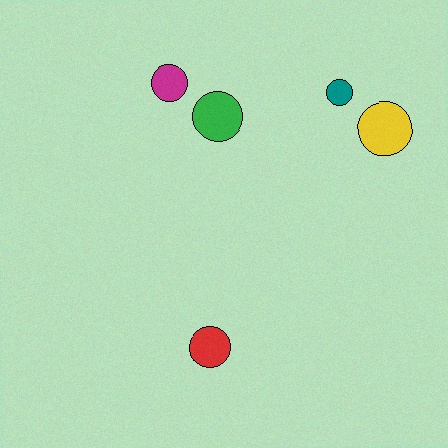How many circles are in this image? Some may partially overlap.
There are 5 circles.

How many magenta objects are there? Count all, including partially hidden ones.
There is 1 magenta object.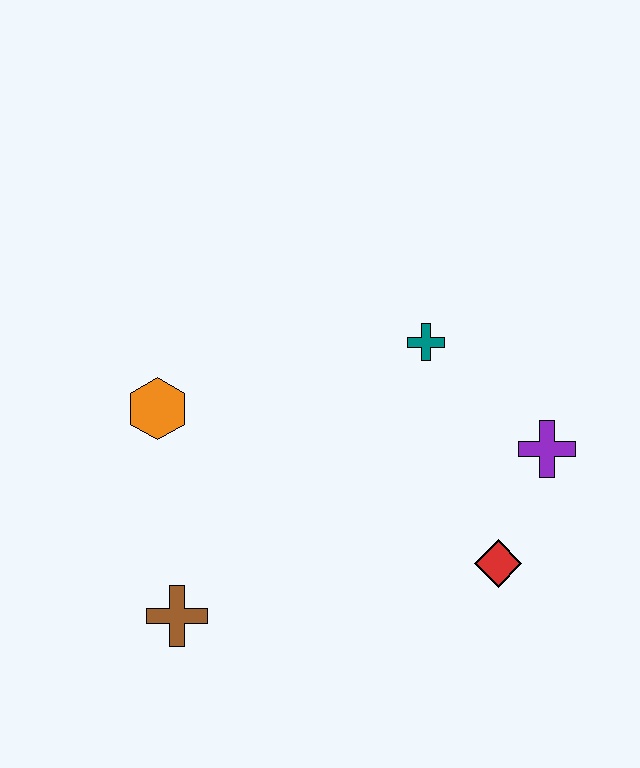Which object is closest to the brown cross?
The orange hexagon is closest to the brown cross.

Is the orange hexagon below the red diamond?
No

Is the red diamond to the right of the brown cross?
Yes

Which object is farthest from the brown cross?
The purple cross is farthest from the brown cross.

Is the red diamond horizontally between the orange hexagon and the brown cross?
No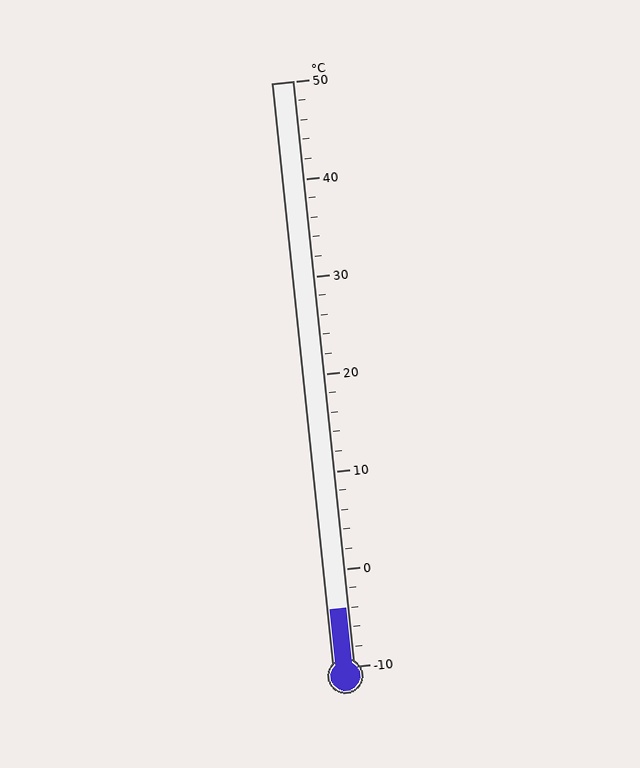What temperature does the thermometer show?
The thermometer shows approximately -4°C.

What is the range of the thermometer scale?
The thermometer scale ranges from -10°C to 50°C.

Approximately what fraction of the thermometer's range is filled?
The thermometer is filled to approximately 10% of its range.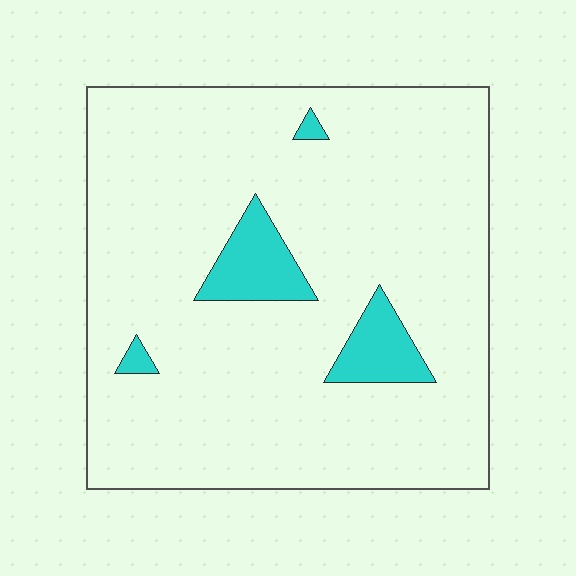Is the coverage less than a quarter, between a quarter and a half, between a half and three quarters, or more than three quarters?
Less than a quarter.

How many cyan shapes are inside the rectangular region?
4.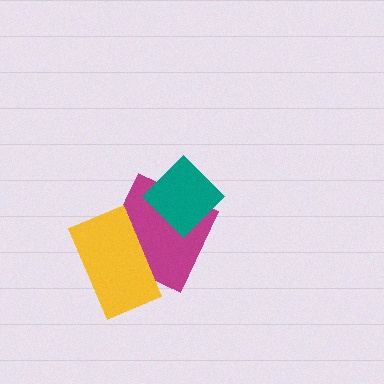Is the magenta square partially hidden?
Yes, it is partially covered by another shape.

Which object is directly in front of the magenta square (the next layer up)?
The teal diamond is directly in front of the magenta square.